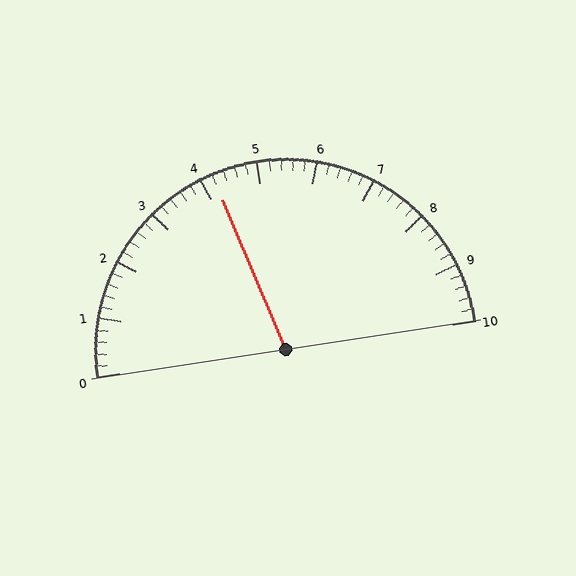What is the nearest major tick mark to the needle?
The nearest major tick mark is 4.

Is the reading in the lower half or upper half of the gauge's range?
The reading is in the lower half of the range (0 to 10).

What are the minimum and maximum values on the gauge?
The gauge ranges from 0 to 10.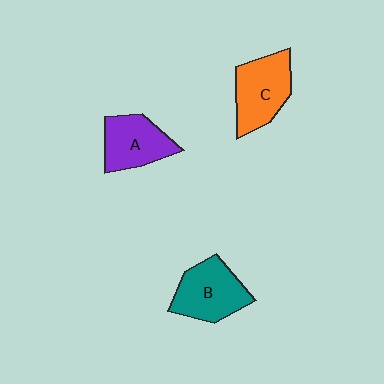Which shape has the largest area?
Shape C (orange).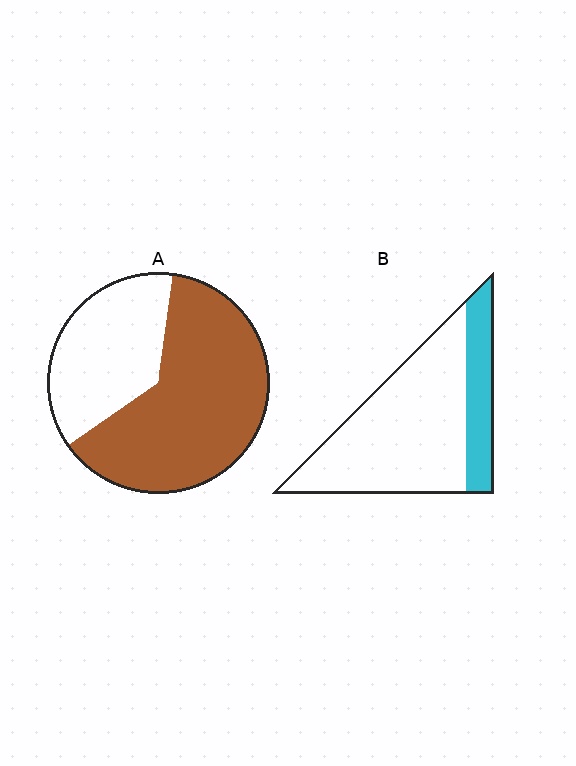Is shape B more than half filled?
No.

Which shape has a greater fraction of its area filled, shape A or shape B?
Shape A.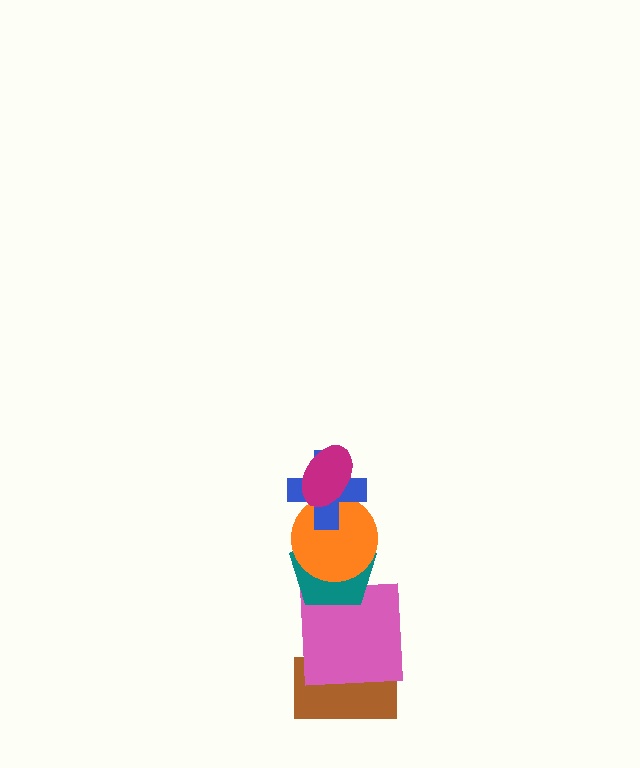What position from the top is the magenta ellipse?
The magenta ellipse is 1st from the top.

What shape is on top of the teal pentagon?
The orange circle is on top of the teal pentagon.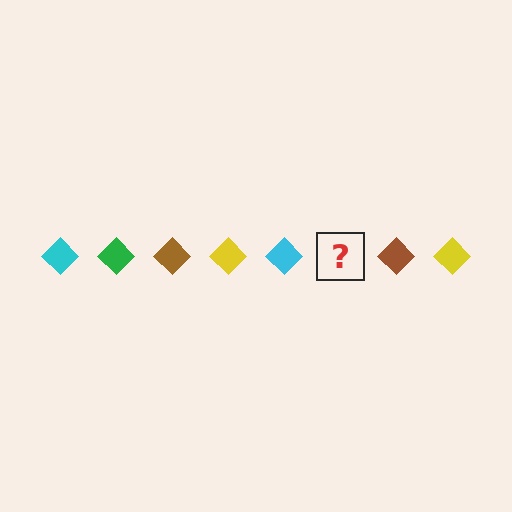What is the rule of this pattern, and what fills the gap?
The rule is that the pattern cycles through cyan, green, brown, yellow diamonds. The gap should be filled with a green diamond.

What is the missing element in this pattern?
The missing element is a green diamond.